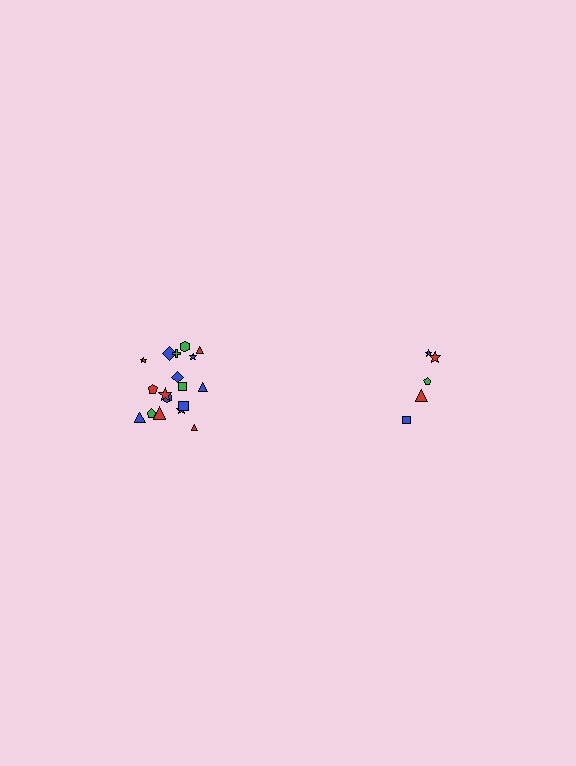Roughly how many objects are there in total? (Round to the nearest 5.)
Roughly 25 objects in total.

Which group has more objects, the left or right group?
The left group.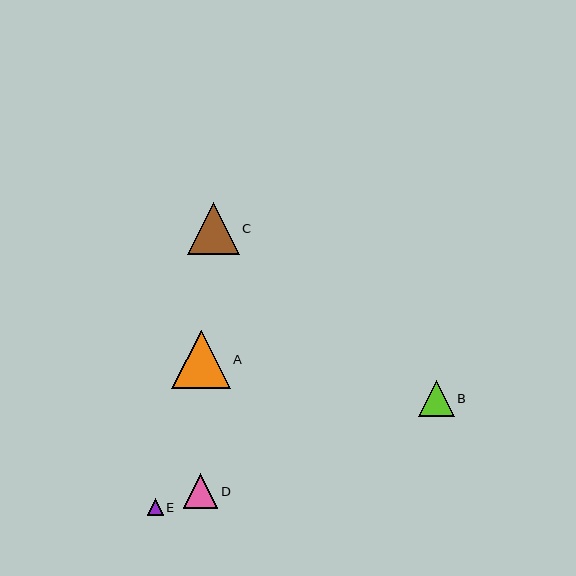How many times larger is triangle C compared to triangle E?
Triangle C is approximately 3.2 times the size of triangle E.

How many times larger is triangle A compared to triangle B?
Triangle A is approximately 1.6 times the size of triangle B.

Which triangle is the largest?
Triangle A is the largest with a size of approximately 58 pixels.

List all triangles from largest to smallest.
From largest to smallest: A, C, B, D, E.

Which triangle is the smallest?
Triangle E is the smallest with a size of approximately 16 pixels.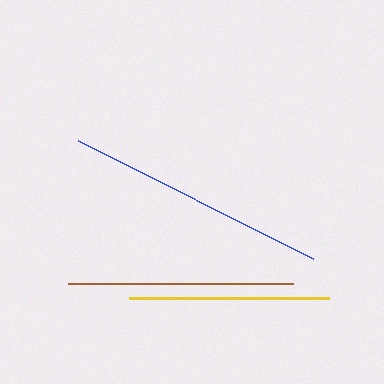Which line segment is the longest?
The blue line is the longest at approximately 264 pixels.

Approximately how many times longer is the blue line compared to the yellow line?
The blue line is approximately 1.3 times the length of the yellow line.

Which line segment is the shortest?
The yellow line is the shortest at approximately 199 pixels.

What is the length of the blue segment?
The blue segment is approximately 264 pixels long.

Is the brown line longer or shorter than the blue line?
The blue line is longer than the brown line.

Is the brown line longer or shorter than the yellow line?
The brown line is longer than the yellow line.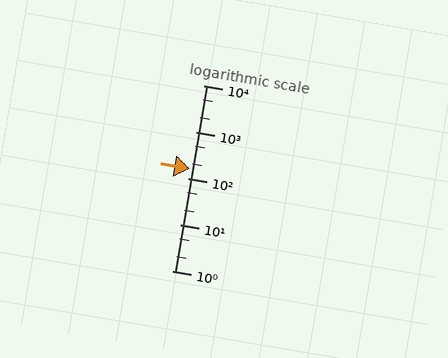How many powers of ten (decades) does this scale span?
The scale spans 4 decades, from 1 to 10000.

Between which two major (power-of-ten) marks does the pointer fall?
The pointer is between 100 and 1000.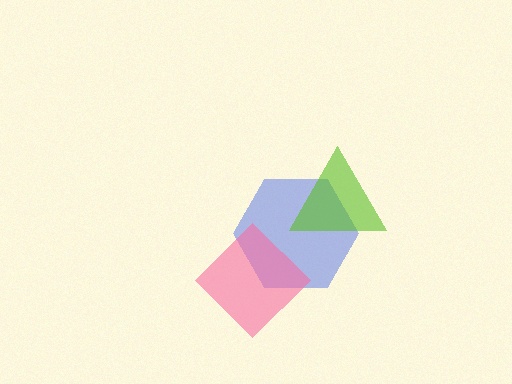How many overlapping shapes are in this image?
There are 3 overlapping shapes in the image.